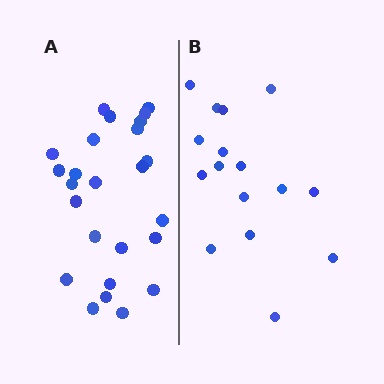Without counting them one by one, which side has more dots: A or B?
Region A (the left region) has more dots.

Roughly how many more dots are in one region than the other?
Region A has roughly 8 or so more dots than region B.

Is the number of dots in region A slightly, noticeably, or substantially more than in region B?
Region A has substantially more. The ratio is roughly 1.6 to 1.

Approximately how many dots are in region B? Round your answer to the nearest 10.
About 20 dots. (The exact count is 16, which rounds to 20.)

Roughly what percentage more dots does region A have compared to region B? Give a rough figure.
About 55% more.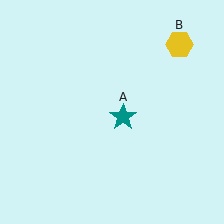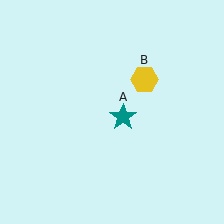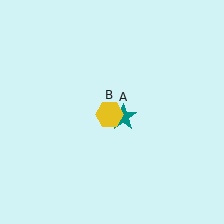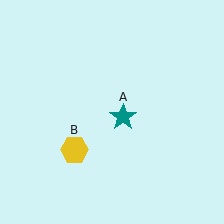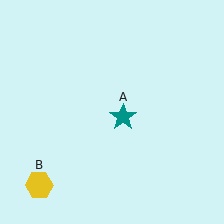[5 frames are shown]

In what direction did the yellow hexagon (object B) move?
The yellow hexagon (object B) moved down and to the left.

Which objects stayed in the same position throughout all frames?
Teal star (object A) remained stationary.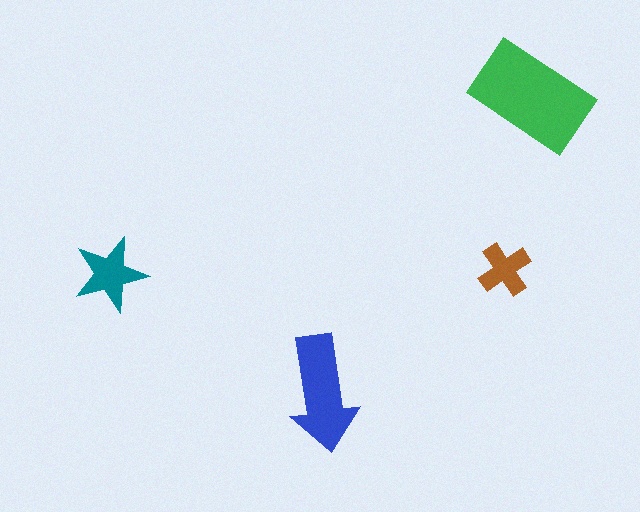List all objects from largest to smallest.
The green rectangle, the blue arrow, the teal star, the brown cross.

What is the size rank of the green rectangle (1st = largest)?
1st.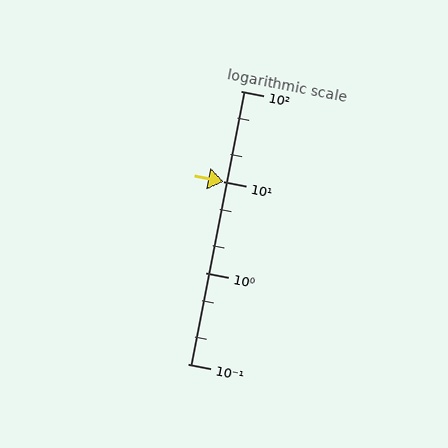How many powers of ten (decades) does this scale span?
The scale spans 3 decades, from 0.1 to 100.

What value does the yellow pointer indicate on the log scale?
The pointer indicates approximately 10.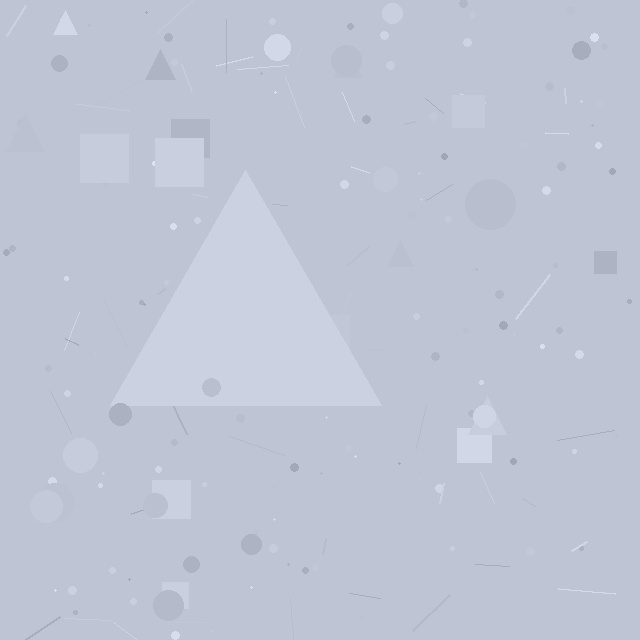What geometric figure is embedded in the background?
A triangle is embedded in the background.